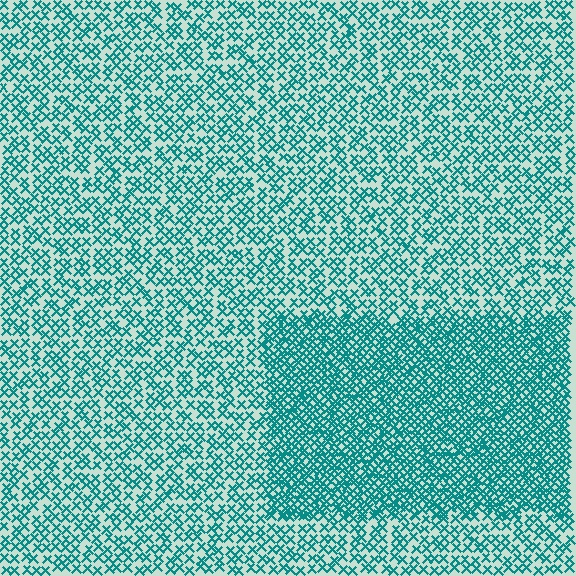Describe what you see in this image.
The image contains small teal elements arranged at two different densities. A rectangle-shaped region is visible where the elements are more densely packed than the surrounding area.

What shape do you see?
I see a rectangle.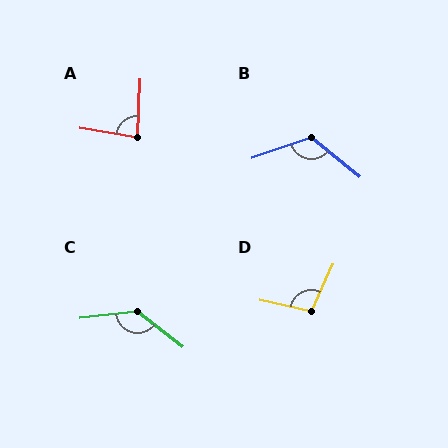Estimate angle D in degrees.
Approximately 102 degrees.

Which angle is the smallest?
A, at approximately 83 degrees.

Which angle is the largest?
C, at approximately 135 degrees.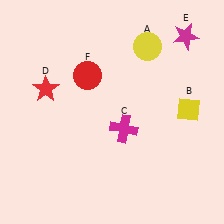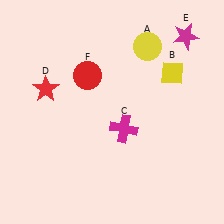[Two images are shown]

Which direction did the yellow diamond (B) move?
The yellow diamond (B) moved up.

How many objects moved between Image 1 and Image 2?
1 object moved between the two images.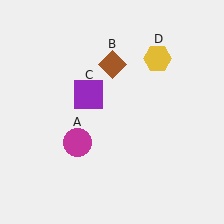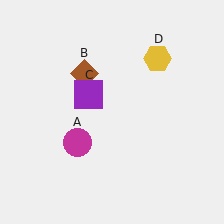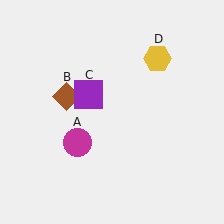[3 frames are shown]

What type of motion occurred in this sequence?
The brown diamond (object B) rotated counterclockwise around the center of the scene.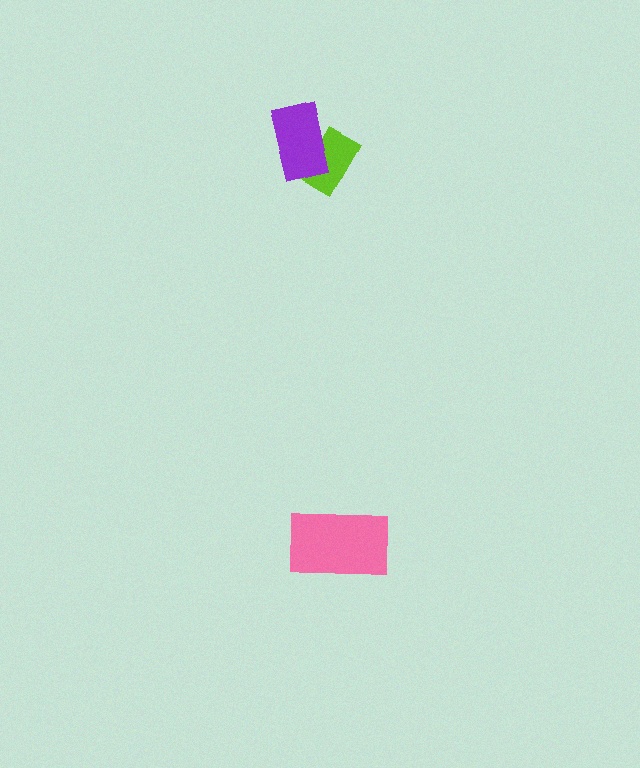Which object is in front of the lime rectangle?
The purple rectangle is in front of the lime rectangle.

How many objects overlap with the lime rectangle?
1 object overlaps with the lime rectangle.